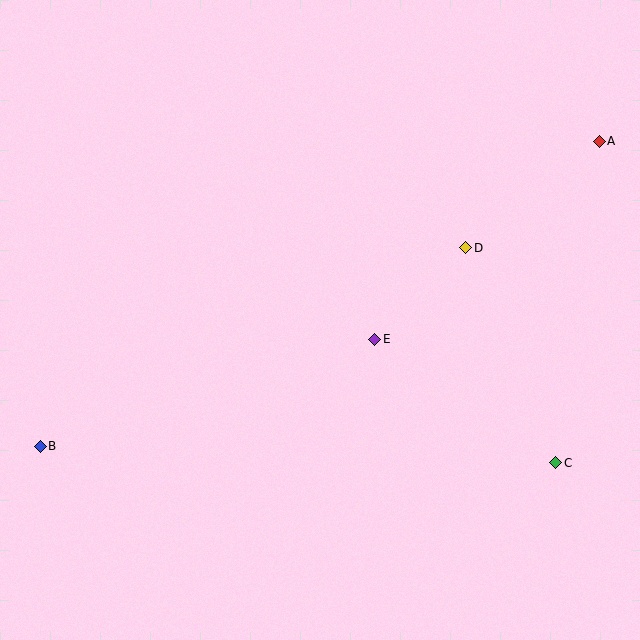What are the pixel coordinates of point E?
Point E is at (374, 339).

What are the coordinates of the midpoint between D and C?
The midpoint between D and C is at (511, 355).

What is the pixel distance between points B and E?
The distance between B and E is 351 pixels.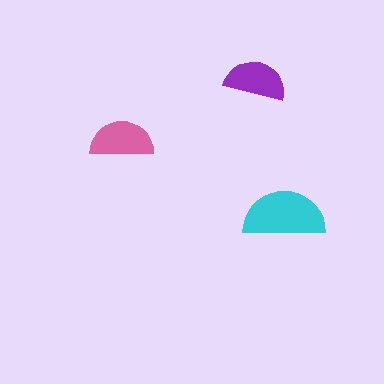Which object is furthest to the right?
The cyan semicircle is rightmost.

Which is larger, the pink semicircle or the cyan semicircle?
The cyan one.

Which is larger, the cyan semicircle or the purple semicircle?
The cyan one.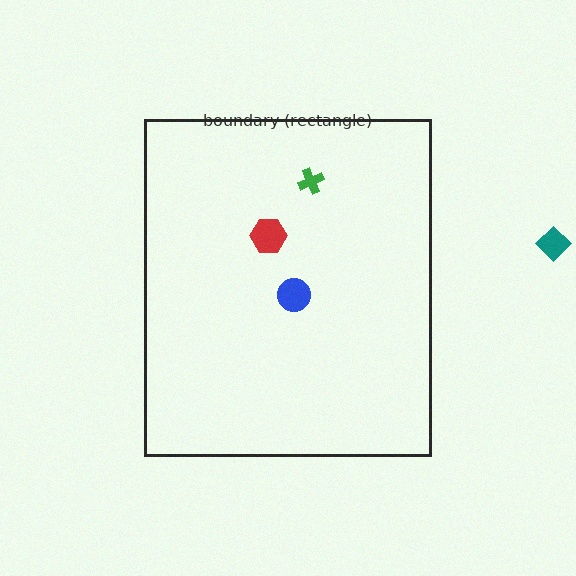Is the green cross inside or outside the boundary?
Inside.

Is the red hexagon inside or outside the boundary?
Inside.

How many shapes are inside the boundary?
3 inside, 1 outside.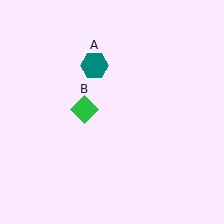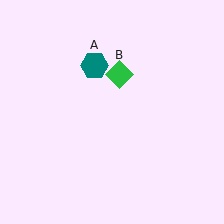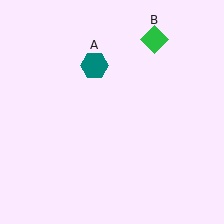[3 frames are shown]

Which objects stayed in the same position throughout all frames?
Teal hexagon (object A) remained stationary.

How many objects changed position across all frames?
1 object changed position: green diamond (object B).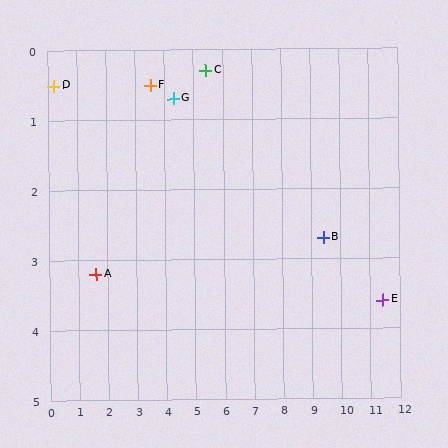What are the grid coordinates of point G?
Point G is at approximately (4.3, 0.7).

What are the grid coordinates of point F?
Point F is at approximately (3.5, 0.5).